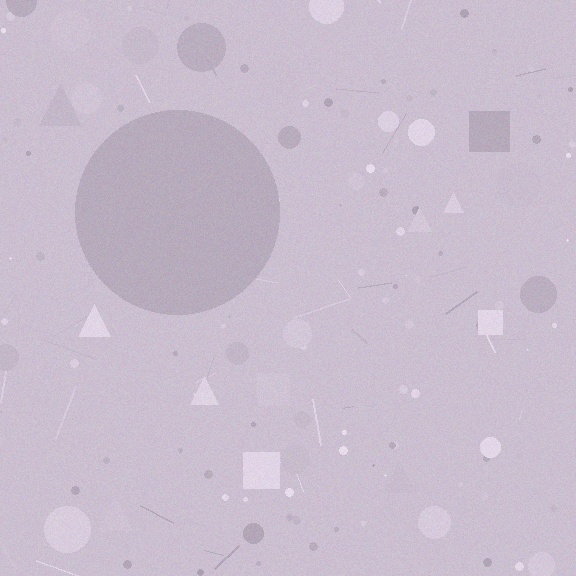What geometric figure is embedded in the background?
A circle is embedded in the background.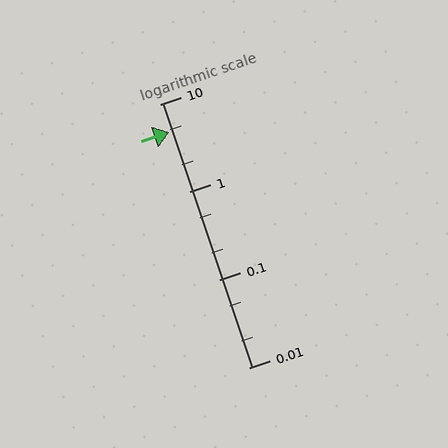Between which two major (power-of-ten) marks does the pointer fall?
The pointer is between 1 and 10.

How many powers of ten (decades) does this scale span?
The scale spans 3 decades, from 0.01 to 10.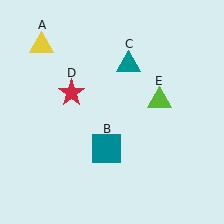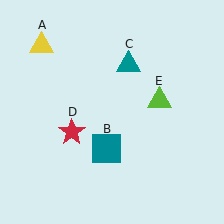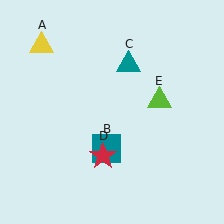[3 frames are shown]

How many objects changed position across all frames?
1 object changed position: red star (object D).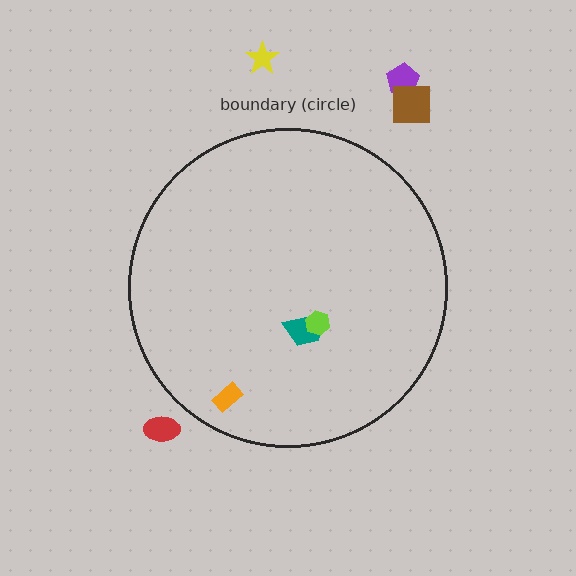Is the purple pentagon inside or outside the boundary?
Outside.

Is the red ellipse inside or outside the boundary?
Outside.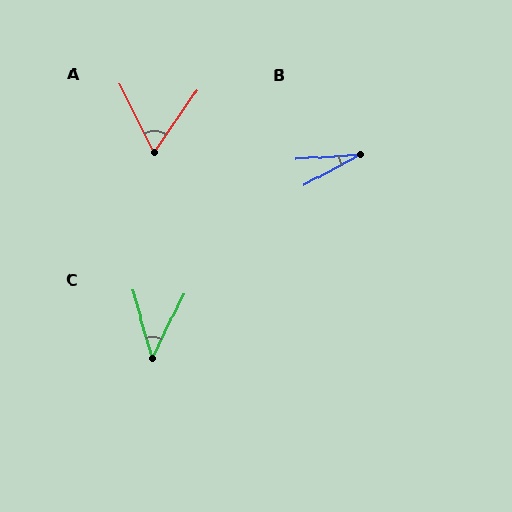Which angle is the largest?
A, at approximately 61 degrees.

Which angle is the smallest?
B, at approximately 24 degrees.